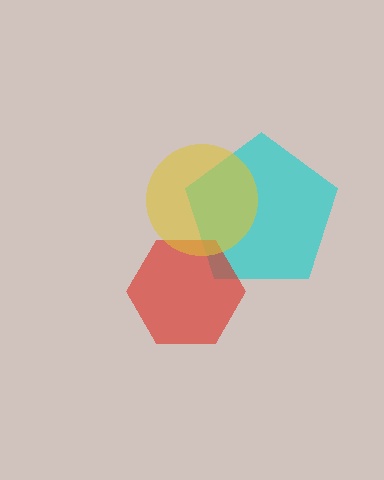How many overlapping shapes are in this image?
There are 3 overlapping shapes in the image.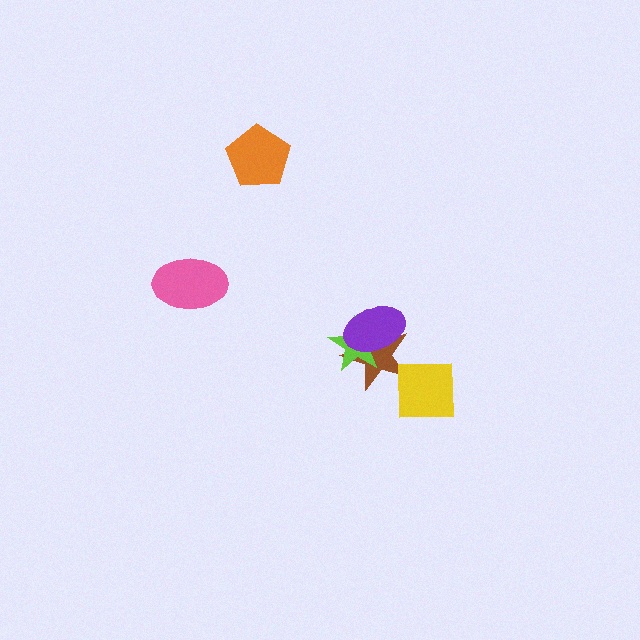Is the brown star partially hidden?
Yes, it is partially covered by another shape.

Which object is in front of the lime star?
The purple ellipse is in front of the lime star.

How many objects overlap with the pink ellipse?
0 objects overlap with the pink ellipse.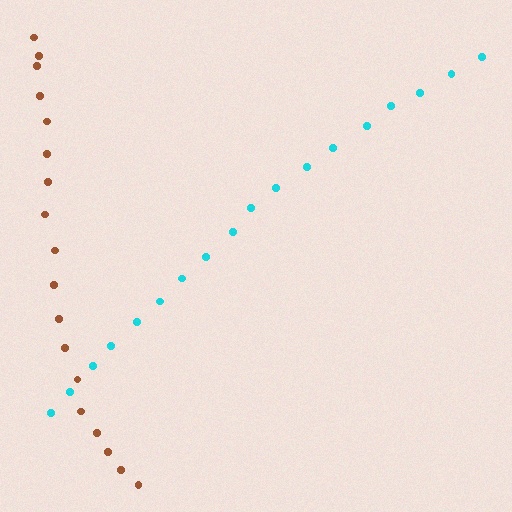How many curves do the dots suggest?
There are 2 distinct paths.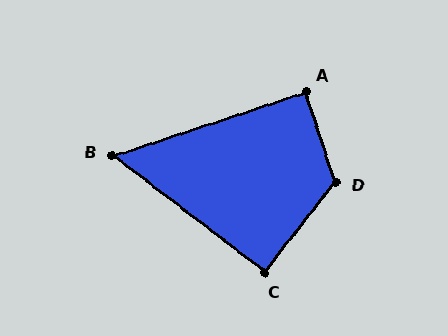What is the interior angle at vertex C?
Approximately 91 degrees (approximately right).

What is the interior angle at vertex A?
Approximately 89 degrees (approximately right).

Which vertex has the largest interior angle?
D, at approximately 124 degrees.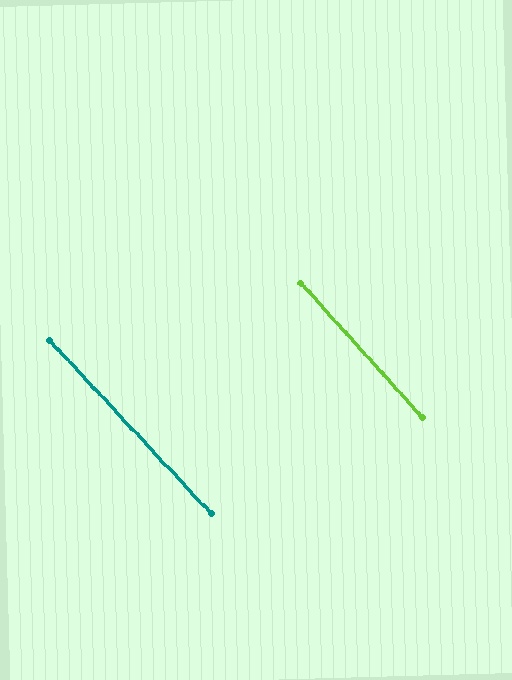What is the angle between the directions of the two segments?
Approximately 1 degree.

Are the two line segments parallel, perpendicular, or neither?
Parallel — their directions differ by only 0.9°.